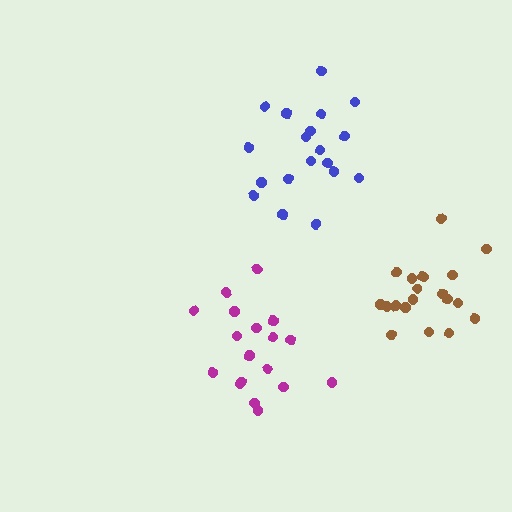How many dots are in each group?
Group 1: 18 dots, Group 2: 19 dots, Group 3: 21 dots (58 total).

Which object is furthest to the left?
The magenta cluster is leftmost.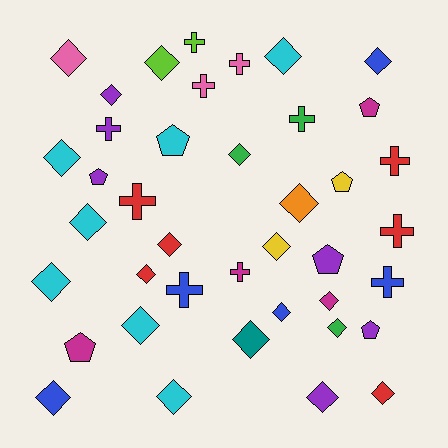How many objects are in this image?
There are 40 objects.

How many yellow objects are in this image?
There are 2 yellow objects.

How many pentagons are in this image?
There are 7 pentagons.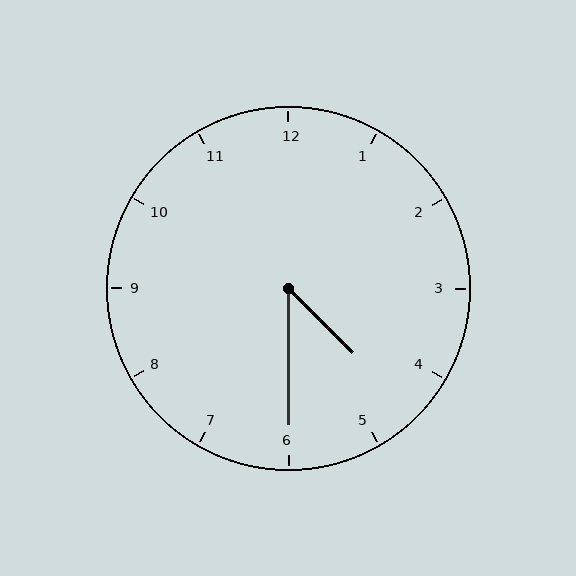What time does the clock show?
4:30.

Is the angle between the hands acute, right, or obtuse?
It is acute.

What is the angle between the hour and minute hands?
Approximately 45 degrees.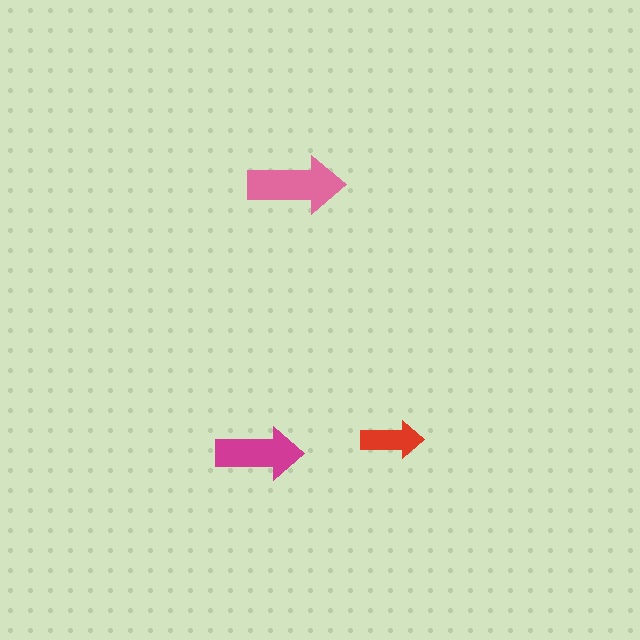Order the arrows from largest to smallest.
the pink one, the magenta one, the red one.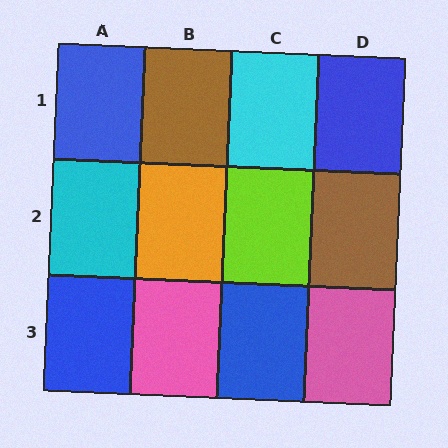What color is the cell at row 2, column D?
Brown.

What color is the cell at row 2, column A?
Cyan.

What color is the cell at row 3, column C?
Blue.